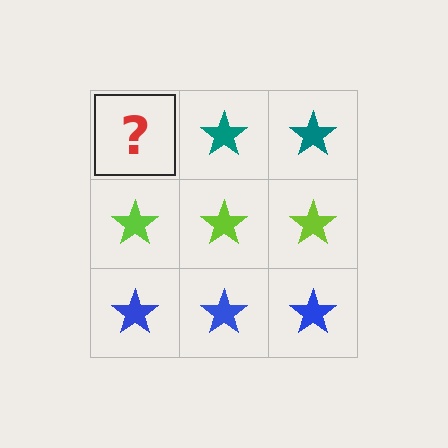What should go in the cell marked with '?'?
The missing cell should contain a teal star.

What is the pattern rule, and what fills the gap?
The rule is that each row has a consistent color. The gap should be filled with a teal star.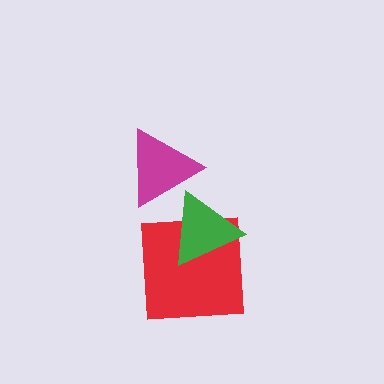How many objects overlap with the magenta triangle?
1 object overlaps with the magenta triangle.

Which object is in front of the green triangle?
The magenta triangle is in front of the green triangle.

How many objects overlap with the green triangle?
2 objects overlap with the green triangle.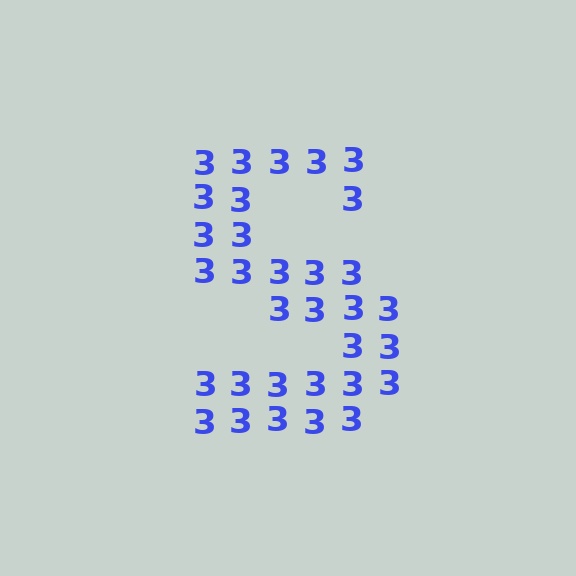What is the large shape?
The large shape is the letter S.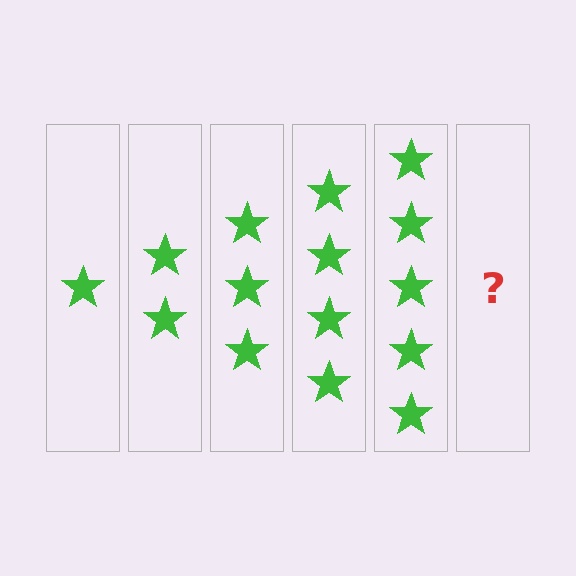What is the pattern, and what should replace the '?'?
The pattern is that each step adds one more star. The '?' should be 6 stars.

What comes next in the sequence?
The next element should be 6 stars.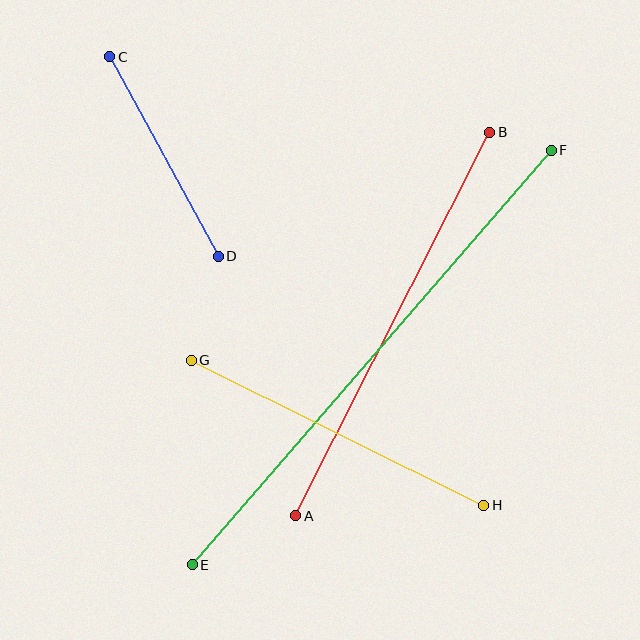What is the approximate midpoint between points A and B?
The midpoint is at approximately (393, 324) pixels.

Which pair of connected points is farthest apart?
Points E and F are farthest apart.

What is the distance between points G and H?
The distance is approximately 326 pixels.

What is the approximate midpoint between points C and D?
The midpoint is at approximately (164, 157) pixels.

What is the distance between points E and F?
The distance is approximately 548 pixels.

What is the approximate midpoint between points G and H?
The midpoint is at approximately (337, 433) pixels.